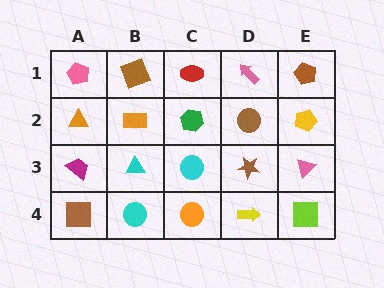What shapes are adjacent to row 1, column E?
A yellow pentagon (row 2, column E), a pink arrow (row 1, column D).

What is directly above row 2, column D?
A pink arrow.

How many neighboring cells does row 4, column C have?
3.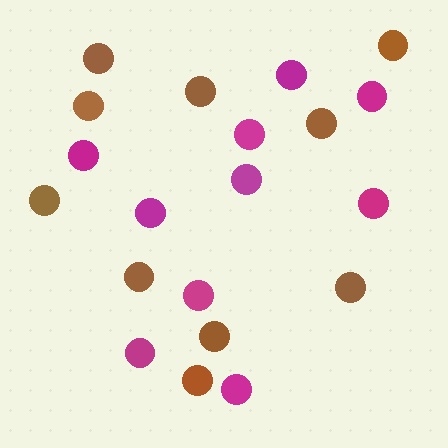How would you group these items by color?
There are 2 groups: one group of magenta circles (10) and one group of brown circles (10).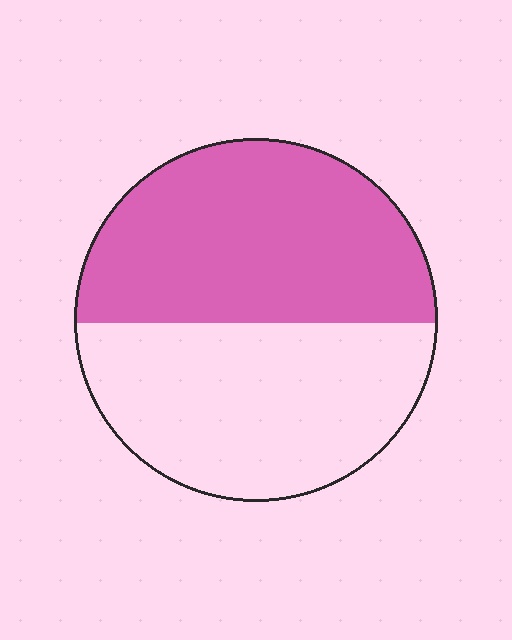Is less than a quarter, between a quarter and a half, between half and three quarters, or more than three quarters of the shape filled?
Between half and three quarters.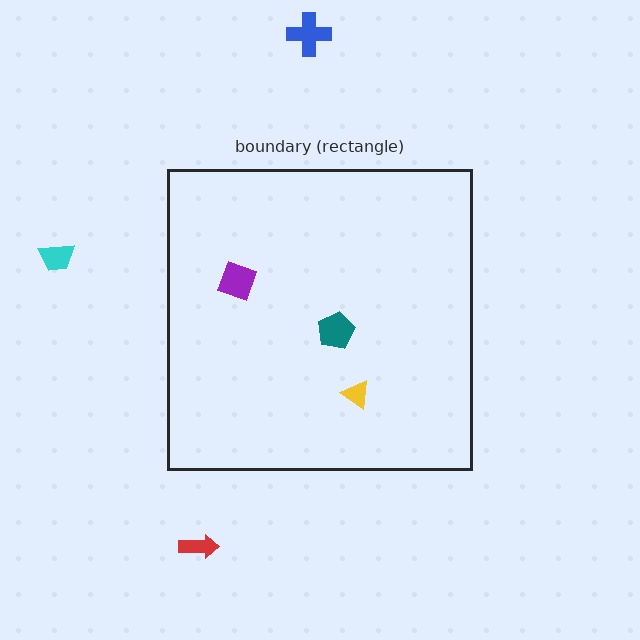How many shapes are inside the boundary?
3 inside, 3 outside.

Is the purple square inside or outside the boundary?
Inside.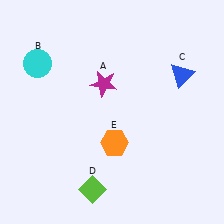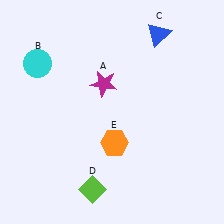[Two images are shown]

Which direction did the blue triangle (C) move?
The blue triangle (C) moved up.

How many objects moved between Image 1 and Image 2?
1 object moved between the two images.